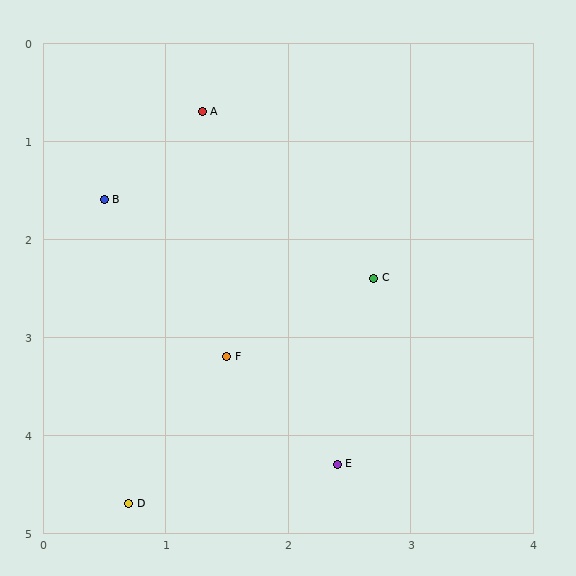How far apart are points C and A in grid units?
Points C and A are about 2.2 grid units apart.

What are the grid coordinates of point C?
Point C is at approximately (2.7, 2.4).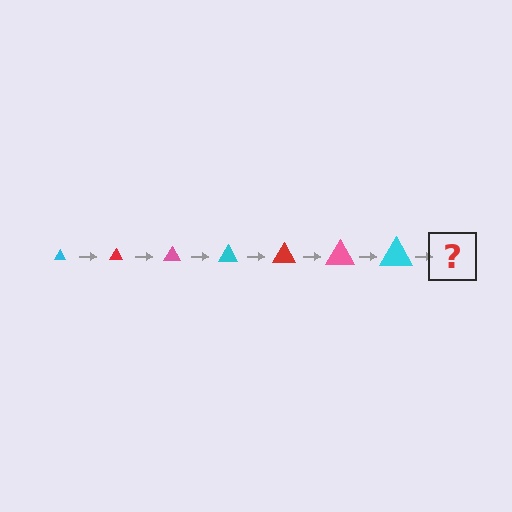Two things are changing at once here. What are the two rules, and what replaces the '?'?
The two rules are that the triangle grows larger each step and the color cycles through cyan, red, and pink. The '?' should be a red triangle, larger than the previous one.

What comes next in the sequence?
The next element should be a red triangle, larger than the previous one.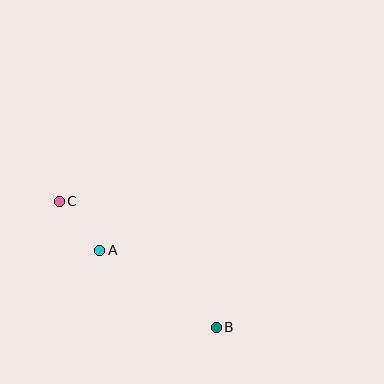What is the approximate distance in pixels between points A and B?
The distance between A and B is approximately 140 pixels.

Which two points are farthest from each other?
Points B and C are farthest from each other.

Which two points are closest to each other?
Points A and C are closest to each other.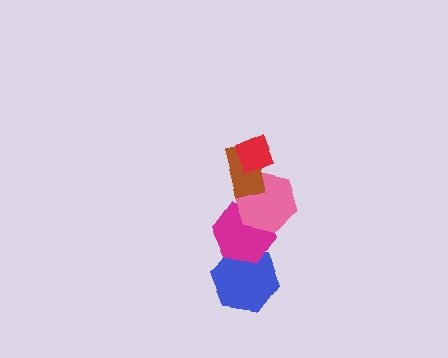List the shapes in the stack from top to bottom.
From top to bottom: the red diamond, the brown rectangle, the pink hexagon, the magenta hexagon, the blue hexagon.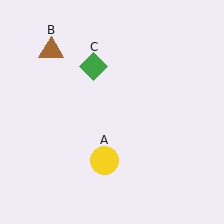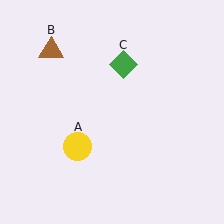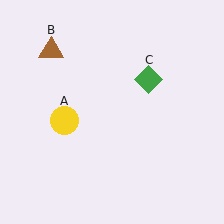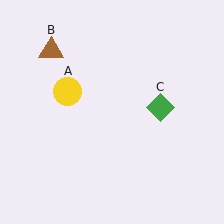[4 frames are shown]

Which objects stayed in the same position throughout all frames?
Brown triangle (object B) remained stationary.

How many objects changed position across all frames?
2 objects changed position: yellow circle (object A), green diamond (object C).